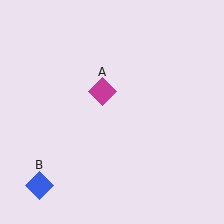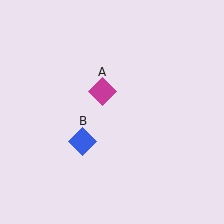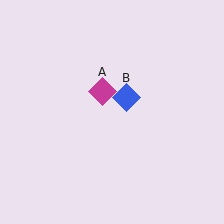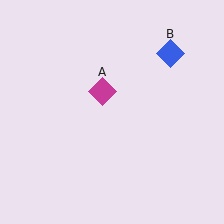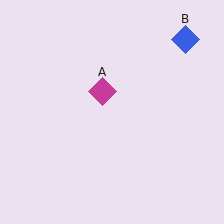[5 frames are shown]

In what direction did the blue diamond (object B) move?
The blue diamond (object B) moved up and to the right.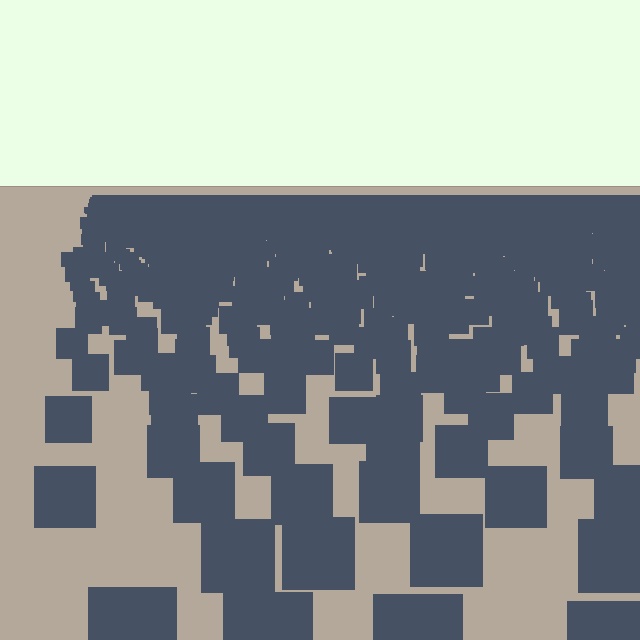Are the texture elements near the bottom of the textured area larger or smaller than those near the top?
Larger. Near the bottom, elements are closer to the viewer and appear at a bigger on-screen size.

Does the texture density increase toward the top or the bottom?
Density increases toward the top.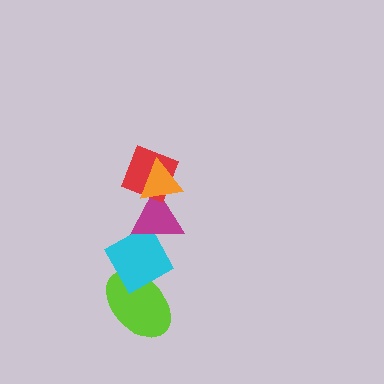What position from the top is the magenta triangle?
The magenta triangle is 3rd from the top.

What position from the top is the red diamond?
The red diamond is 2nd from the top.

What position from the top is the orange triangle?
The orange triangle is 1st from the top.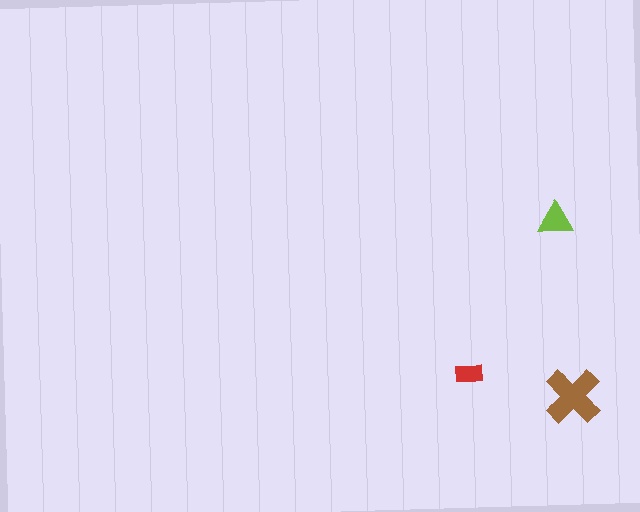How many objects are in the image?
There are 3 objects in the image.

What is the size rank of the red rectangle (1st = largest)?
3rd.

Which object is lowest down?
The brown cross is bottommost.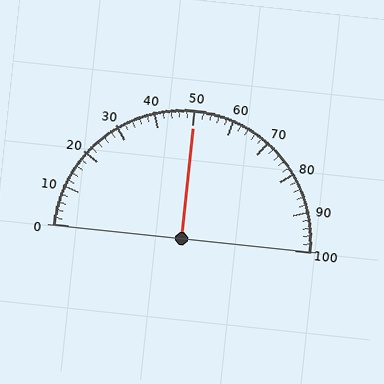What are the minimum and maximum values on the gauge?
The gauge ranges from 0 to 100.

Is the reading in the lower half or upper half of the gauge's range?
The reading is in the upper half of the range (0 to 100).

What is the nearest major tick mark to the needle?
The nearest major tick mark is 50.